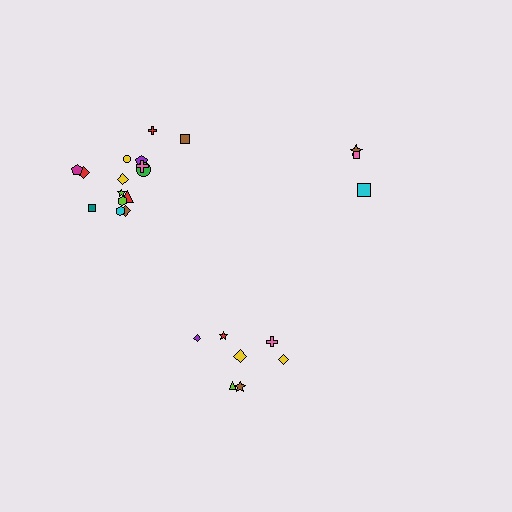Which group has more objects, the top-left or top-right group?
The top-left group.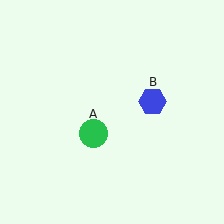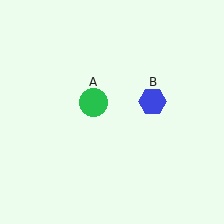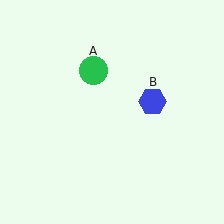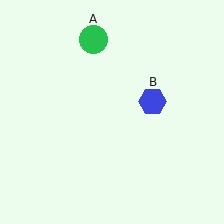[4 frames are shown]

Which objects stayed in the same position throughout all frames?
Blue hexagon (object B) remained stationary.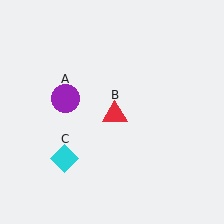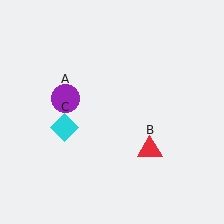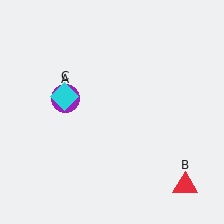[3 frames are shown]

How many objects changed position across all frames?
2 objects changed position: red triangle (object B), cyan diamond (object C).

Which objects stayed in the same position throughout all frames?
Purple circle (object A) remained stationary.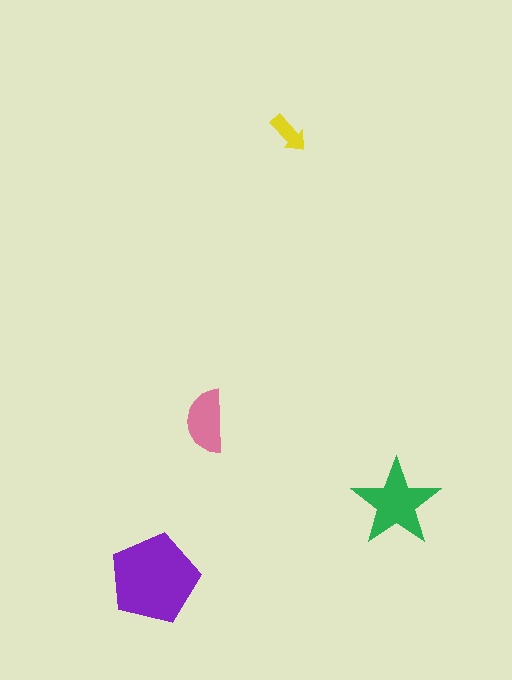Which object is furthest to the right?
The green star is rightmost.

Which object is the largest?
The purple pentagon.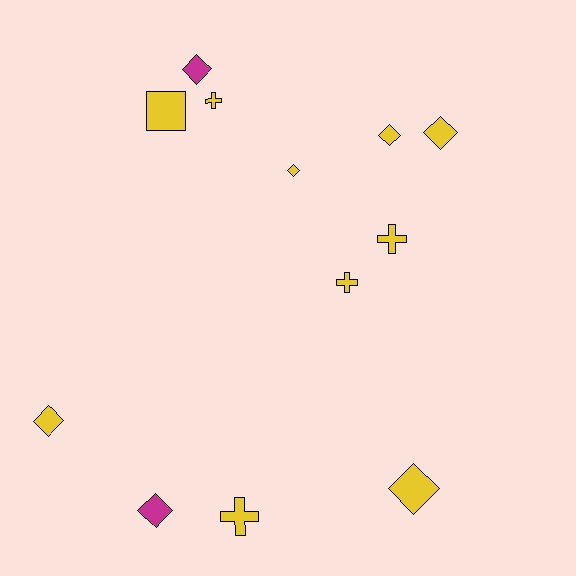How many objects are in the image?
There are 12 objects.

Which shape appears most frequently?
Diamond, with 7 objects.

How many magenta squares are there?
There are no magenta squares.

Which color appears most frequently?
Yellow, with 10 objects.